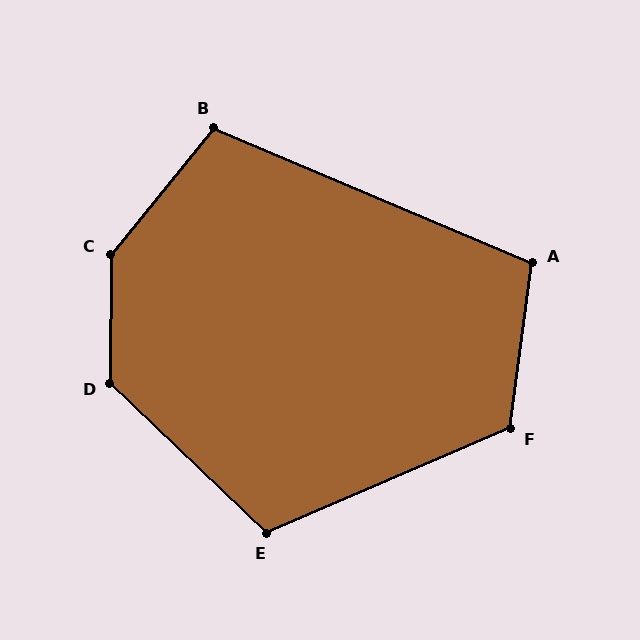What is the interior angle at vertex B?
Approximately 106 degrees (obtuse).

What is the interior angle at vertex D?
Approximately 133 degrees (obtuse).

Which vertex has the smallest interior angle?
A, at approximately 106 degrees.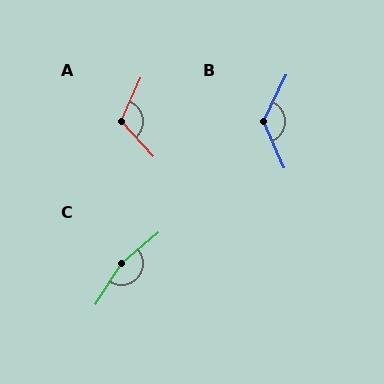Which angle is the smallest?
A, at approximately 114 degrees.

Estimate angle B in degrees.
Approximately 131 degrees.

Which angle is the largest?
C, at approximately 162 degrees.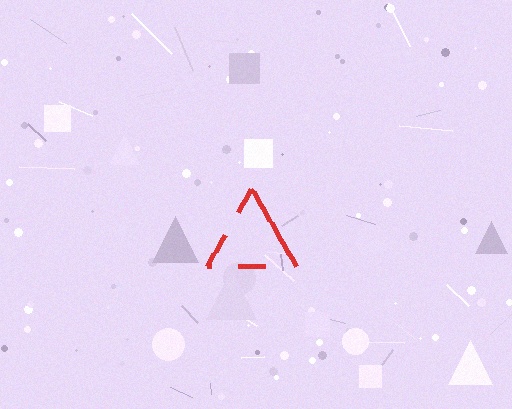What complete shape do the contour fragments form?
The contour fragments form a triangle.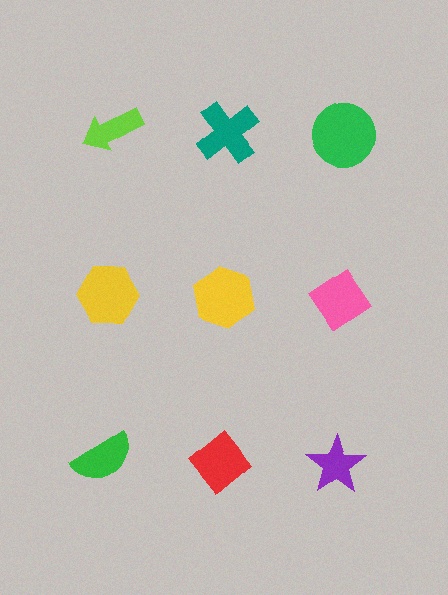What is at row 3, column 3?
A purple star.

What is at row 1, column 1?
A lime arrow.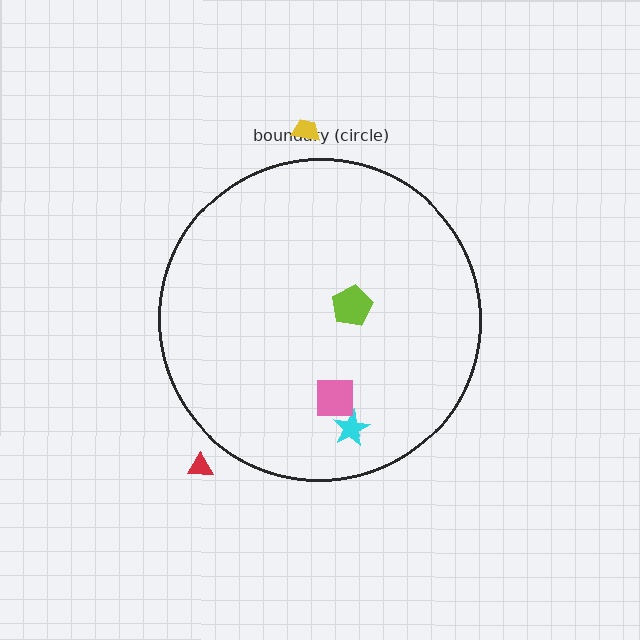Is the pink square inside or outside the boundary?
Inside.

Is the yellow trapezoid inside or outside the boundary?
Outside.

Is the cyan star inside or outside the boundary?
Inside.